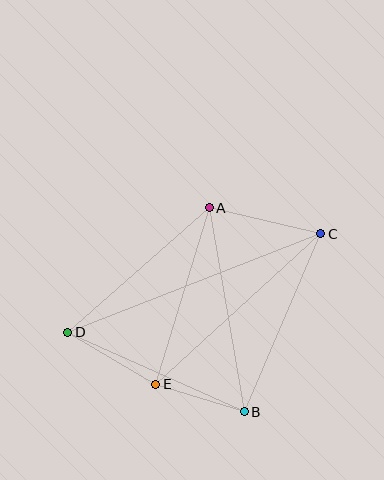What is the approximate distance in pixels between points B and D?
The distance between B and D is approximately 193 pixels.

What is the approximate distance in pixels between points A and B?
The distance between A and B is approximately 207 pixels.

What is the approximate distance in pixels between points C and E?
The distance between C and E is approximately 223 pixels.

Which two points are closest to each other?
Points B and E are closest to each other.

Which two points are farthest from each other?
Points C and D are farthest from each other.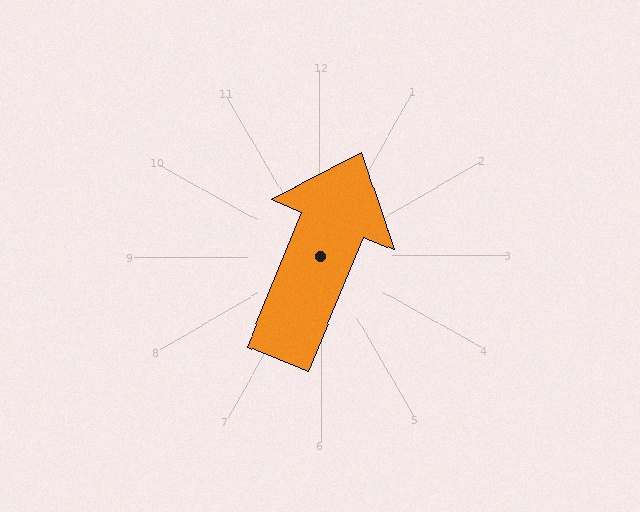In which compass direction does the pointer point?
Northeast.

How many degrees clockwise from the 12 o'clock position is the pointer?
Approximately 23 degrees.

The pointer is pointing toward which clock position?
Roughly 1 o'clock.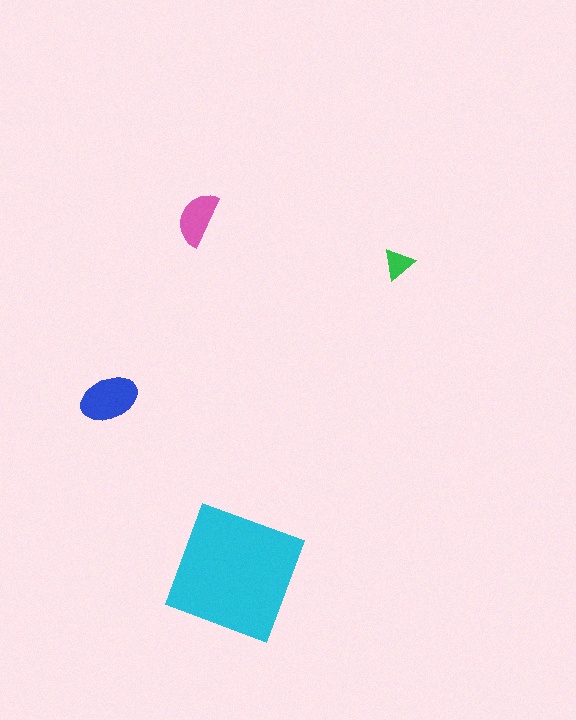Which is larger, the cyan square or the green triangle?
The cyan square.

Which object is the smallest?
The green triangle.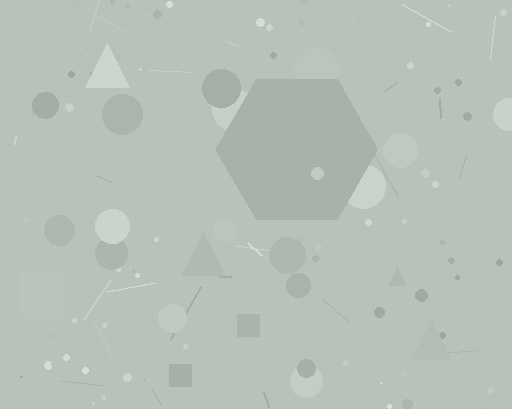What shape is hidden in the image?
A hexagon is hidden in the image.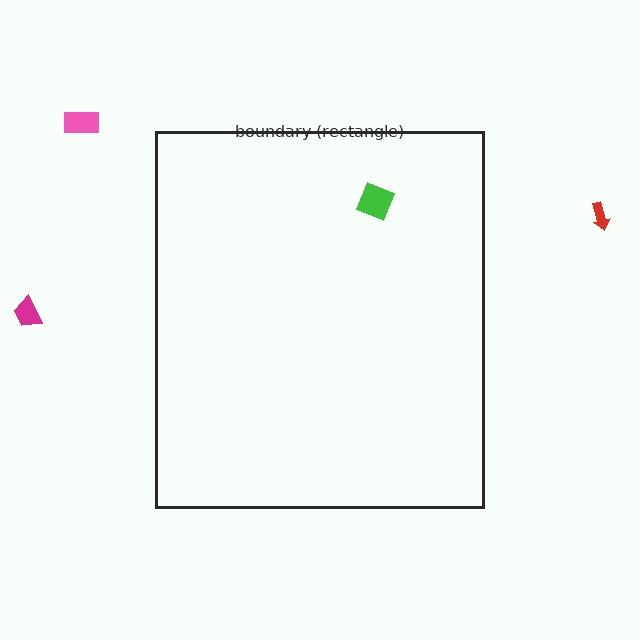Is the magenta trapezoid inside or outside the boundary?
Outside.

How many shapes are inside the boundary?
1 inside, 3 outside.